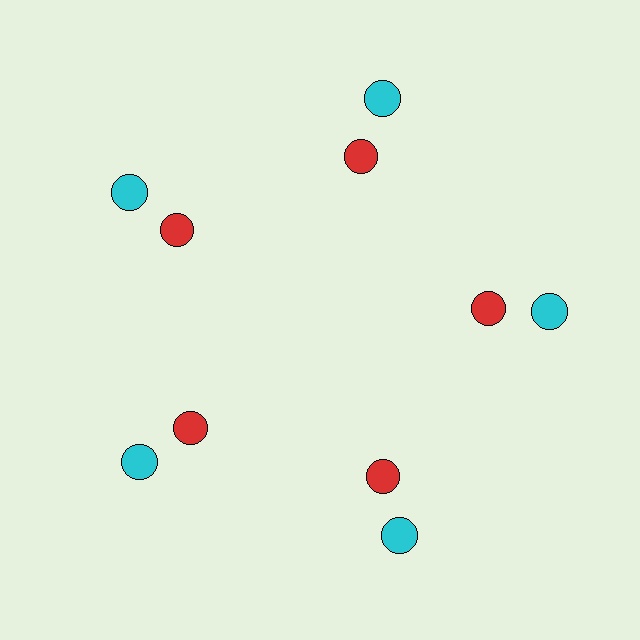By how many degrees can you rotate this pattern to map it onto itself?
The pattern maps onto itself every 72 degrees of rotation.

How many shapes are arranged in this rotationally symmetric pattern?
There are 10 shapes, arranged in 5 groups of 2.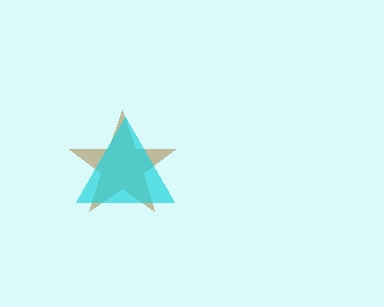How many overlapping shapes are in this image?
There are 2 overlapping shapes in the image.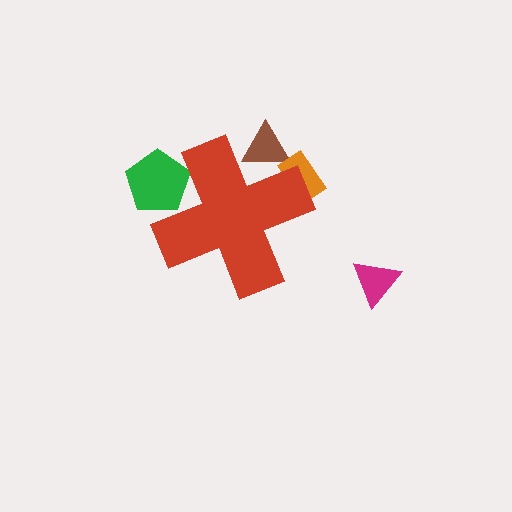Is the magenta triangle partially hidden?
No, the magenta triangle is fully visible.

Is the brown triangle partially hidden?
Yes, the brown triangle is partially hidden behind the red cross.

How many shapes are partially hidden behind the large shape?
3 shapes are partially hidden.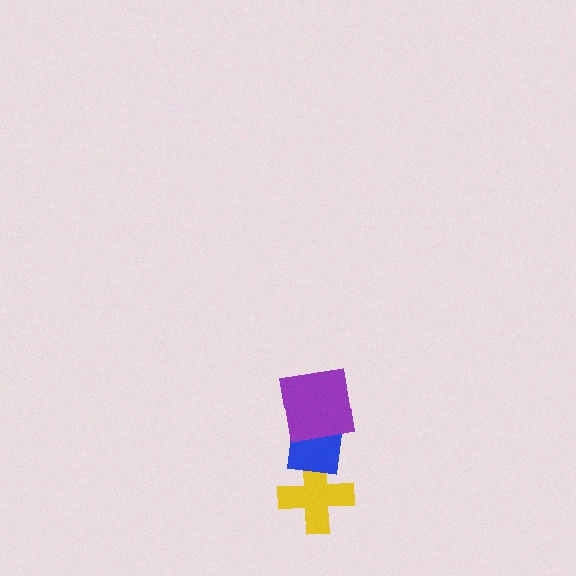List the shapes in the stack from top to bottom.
From top to bottom: the purple square, the blue square, the yellow cross.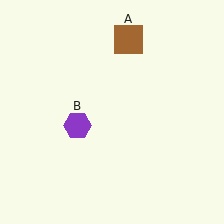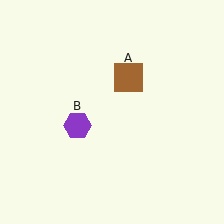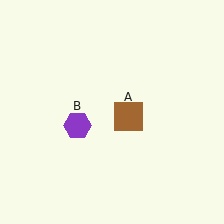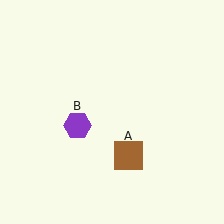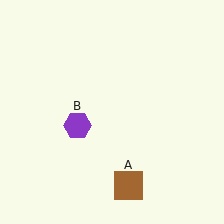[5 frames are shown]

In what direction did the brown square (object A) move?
The brown square (object A) moved down.